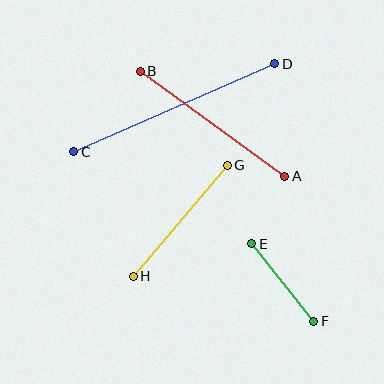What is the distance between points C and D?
The distance is approximately 219 pixels.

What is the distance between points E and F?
The distance is approximately 100 pixels.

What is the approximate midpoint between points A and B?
The midpoint is at approximately (213, 124) pixels.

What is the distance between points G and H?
The distance is approximately 146 pixels.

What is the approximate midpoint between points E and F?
The midpoint is at approximately (283, 283) pixels.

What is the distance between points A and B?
The distance is approximately 179 pixels.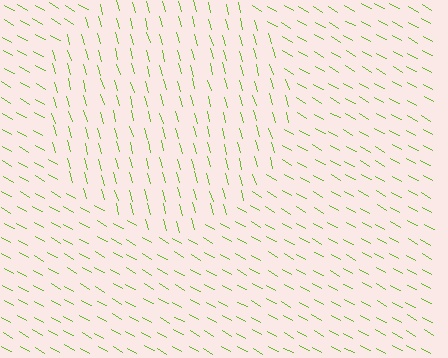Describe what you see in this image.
The image is filled with small lime line segments. A circle region in the image has lines oriented differently from the surrounding lines, creating a visible texture boundary.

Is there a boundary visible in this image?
Yes, there is a texture boundary formed by a change in line orientation.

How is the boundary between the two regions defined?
The boundary is defined purely by a change in line orientation (approximately 45 degrees difference). All lines are the same color and thickness.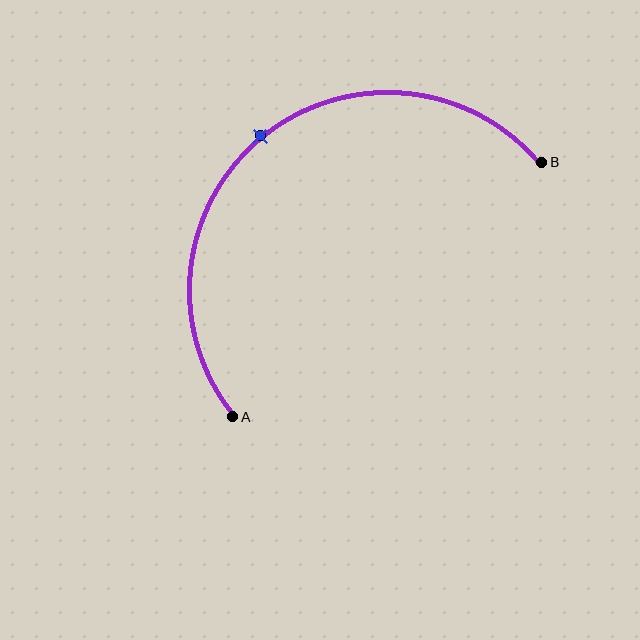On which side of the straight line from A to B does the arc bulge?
The arc bulges above and to the left of the straight line connecting A and B.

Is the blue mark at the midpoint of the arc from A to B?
Yes. The blue mark lies on the arc at equal arc-length from both A and B — it is the arc midpoint.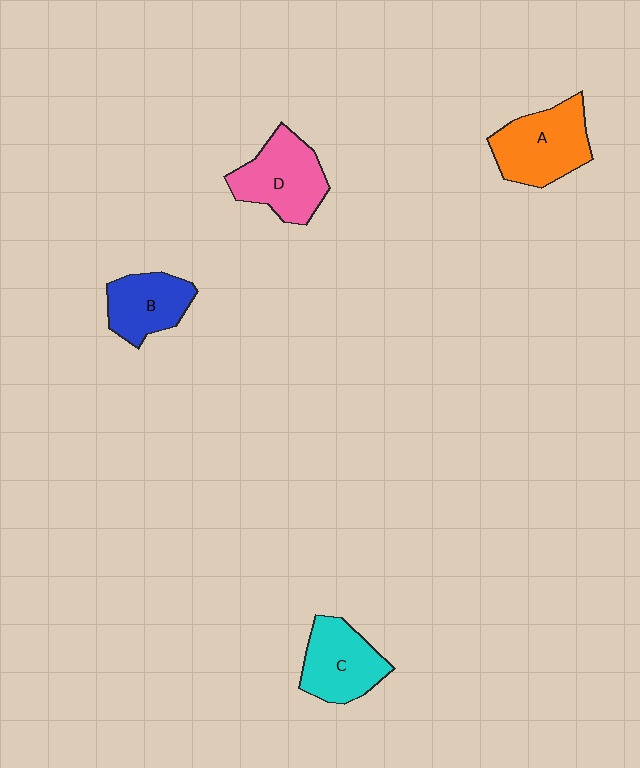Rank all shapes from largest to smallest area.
From largest to smallest: A (orange), D (pink), C (cyan), B (blue).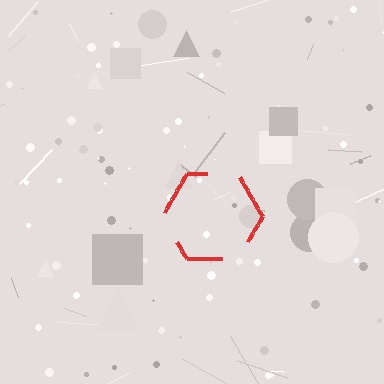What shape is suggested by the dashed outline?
The dashed outline suggests a hexagon.